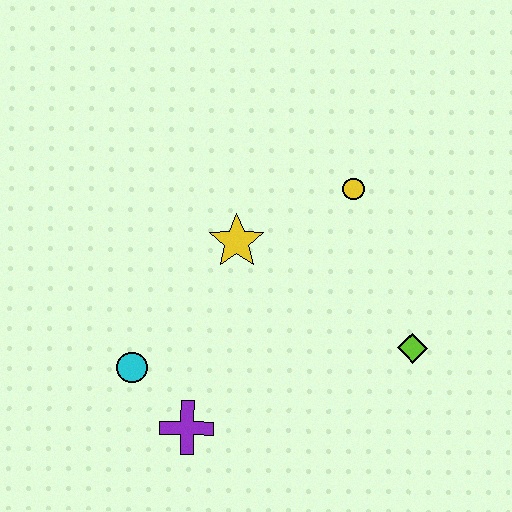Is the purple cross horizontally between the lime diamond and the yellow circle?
No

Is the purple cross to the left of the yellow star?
Yes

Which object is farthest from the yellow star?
The lime diamond is farthest from the yellow star.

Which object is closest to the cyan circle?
The purple cross is closest to the cyan circle.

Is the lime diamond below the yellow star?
Yes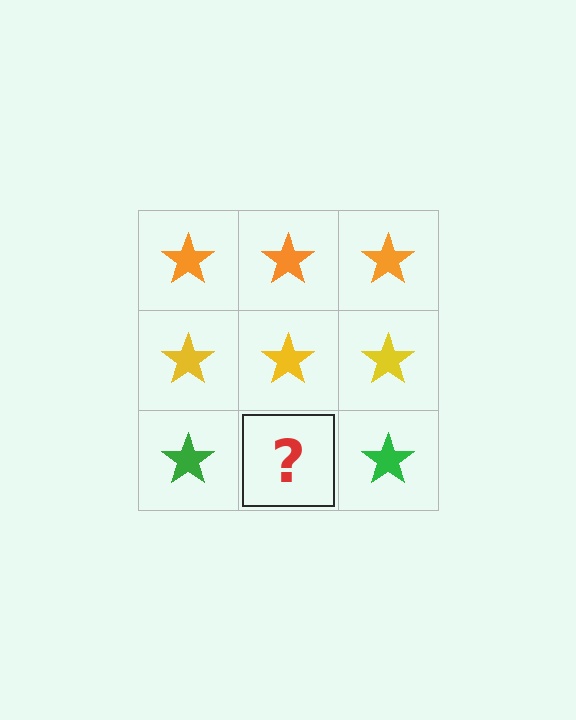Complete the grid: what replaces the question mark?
The question mark should be replaced with a green star.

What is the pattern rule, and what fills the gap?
The rule is that each row has a consistent color. The gap should be filled with a green star.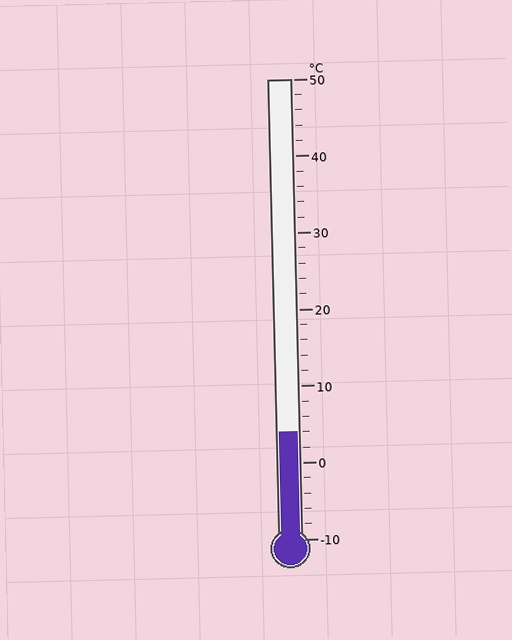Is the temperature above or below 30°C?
The temperature is below 30°C.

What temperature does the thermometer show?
The thermometer shows approximately 4°C.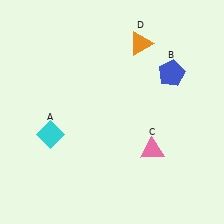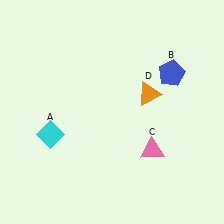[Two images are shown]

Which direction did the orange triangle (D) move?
The orange triangle (D) moved down.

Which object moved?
The orange triangle (D) moved down.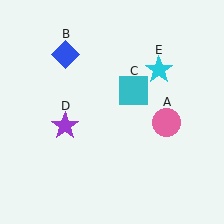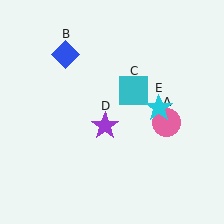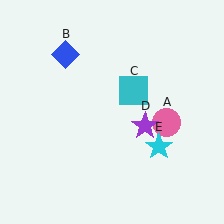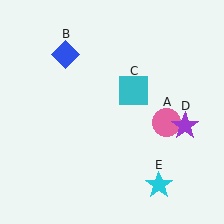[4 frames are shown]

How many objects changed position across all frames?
2 objects changed position: purple star (object D), cyan star (object E).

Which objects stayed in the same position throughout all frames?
Pink circle (object A) and blue diamond (object B) and cyan square (object C) remained stationary.